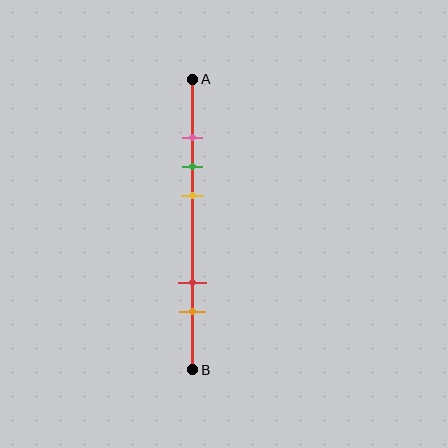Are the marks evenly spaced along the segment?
No, the marks are not evenly spaced.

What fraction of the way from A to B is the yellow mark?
The yellow mark is approximately 40% (0.4) of the way from A to B.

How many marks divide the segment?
There are 5 marks dividing the segment.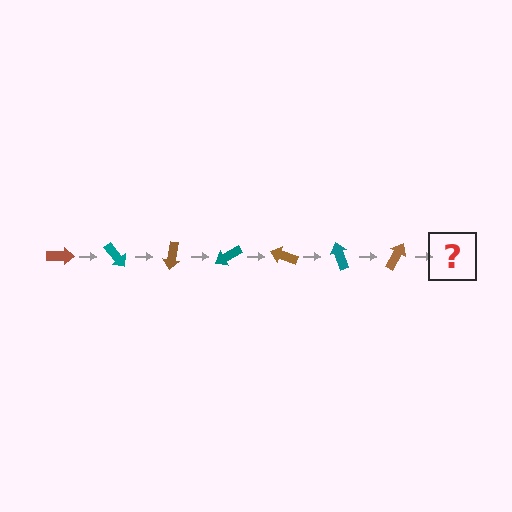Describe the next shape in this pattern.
It should be a teal arrow, rotated 350 degrees from the start.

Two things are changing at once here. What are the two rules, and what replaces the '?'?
The two rules are that it rotates 50 degrees each step and the color cycles through brown and teal. The '?' should be a teal arrow, rotated 350 degrees from the start.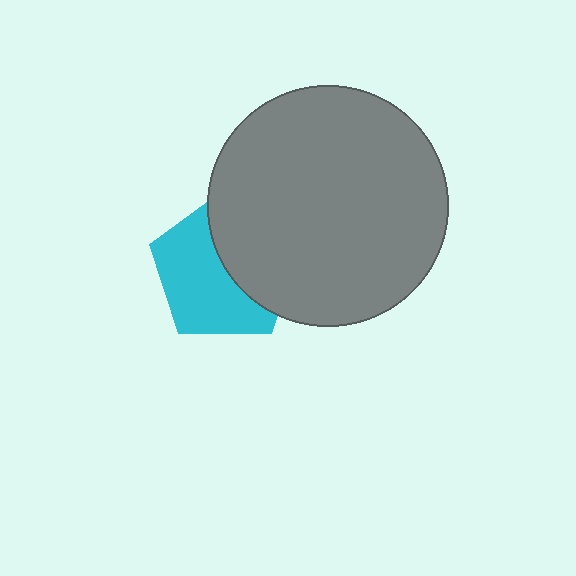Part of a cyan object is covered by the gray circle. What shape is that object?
It is a pentagon.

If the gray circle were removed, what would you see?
You would see the complete cyan pentagon.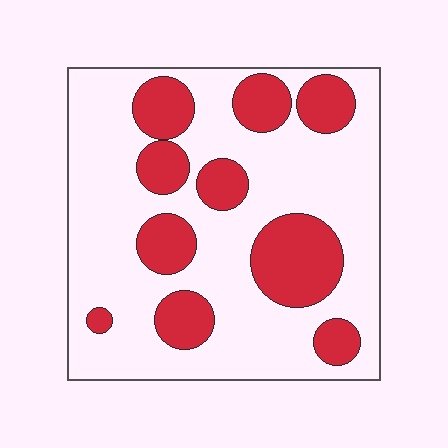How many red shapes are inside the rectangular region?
10.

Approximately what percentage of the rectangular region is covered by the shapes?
Approximately 30%.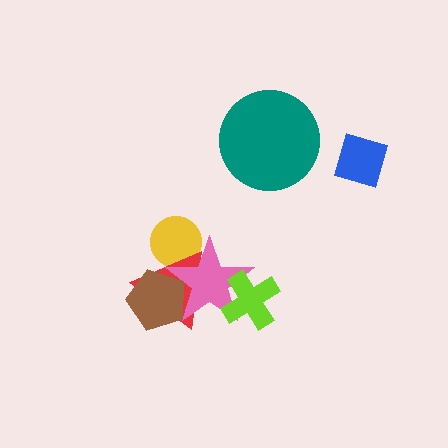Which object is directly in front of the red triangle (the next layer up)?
The pink star is directly in front of the red triangle.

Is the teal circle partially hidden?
No, no other shape covers it.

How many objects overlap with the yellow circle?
2 objects overlap with the yellow circle.